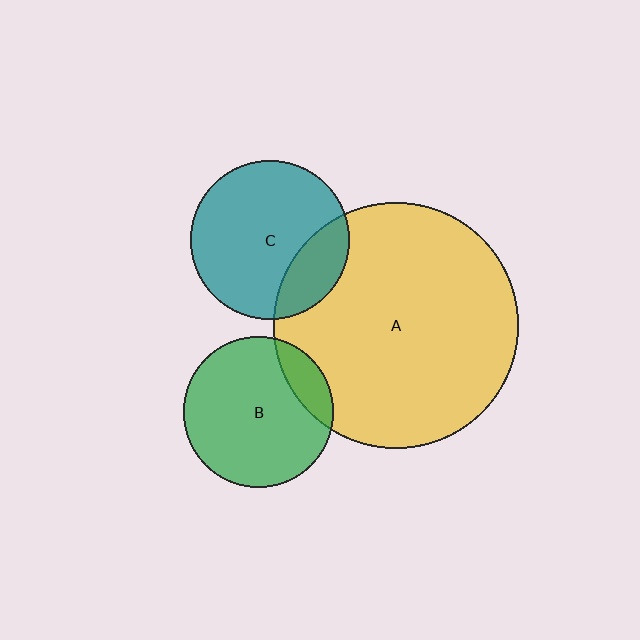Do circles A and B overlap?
Yes.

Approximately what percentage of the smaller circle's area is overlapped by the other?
Approximately 15%.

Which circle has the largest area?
Circle A (yellow).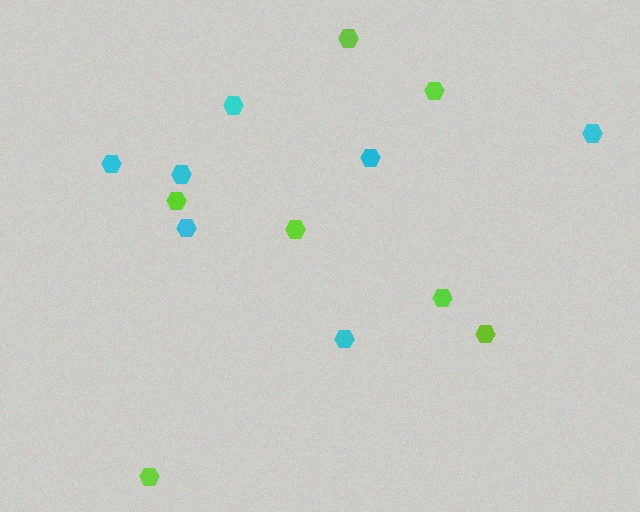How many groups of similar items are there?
There are 2 groups: one group of cyan hexagons (7) and one group of lime hexagons (7).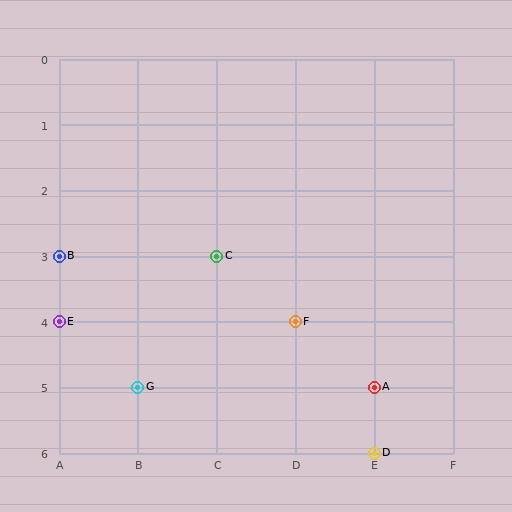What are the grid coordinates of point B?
Point B is at grid coordinates (A, 3).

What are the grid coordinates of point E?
Point E is at grid coordinates (A, 4).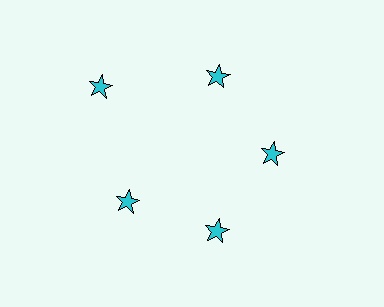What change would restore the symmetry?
The symmetry would be restored by moving it inward, back onto the ring so that all 5 stars sit at equal angles and equal distance from the center.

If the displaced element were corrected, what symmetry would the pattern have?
It would have 5-fold rotational symmetry — the pattern would map onto itself every 72 degrees.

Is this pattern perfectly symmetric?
No. The 5 cyan stars are arranged in a ring, but one element near the 10 o'clock position is pushed outward from the center, breaking the 5-fold rotational symmetry.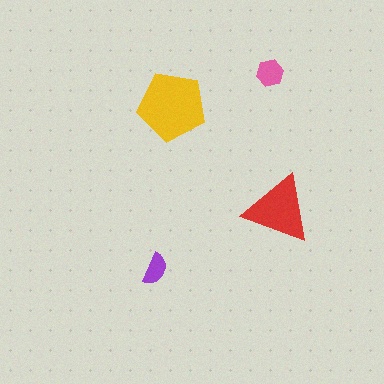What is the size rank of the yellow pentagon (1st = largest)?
1st.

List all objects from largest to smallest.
The yellow pentagon, the red triangle, the pink hexagon, the purple semicircle.